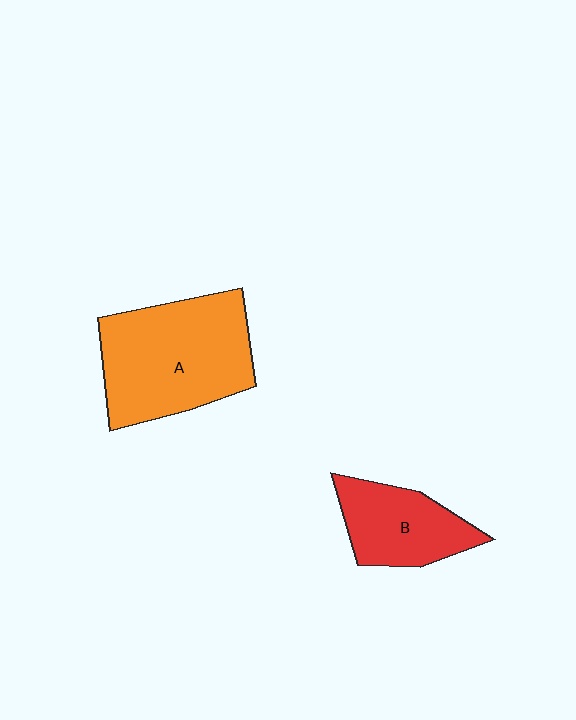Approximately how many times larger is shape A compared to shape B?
Approximately 1.8 times.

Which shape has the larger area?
Shape A (orange).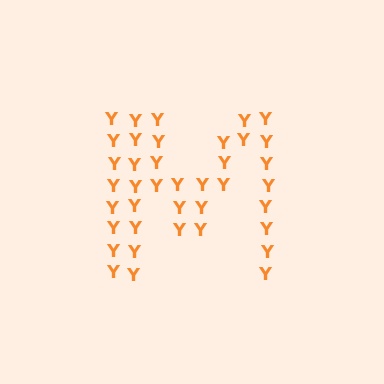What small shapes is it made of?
It is made of small letter Y's.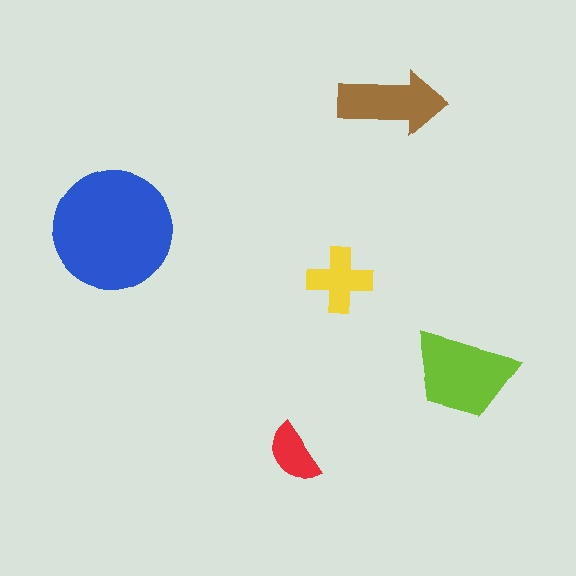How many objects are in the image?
There are 5 objects in the image.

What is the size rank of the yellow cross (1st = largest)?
4th.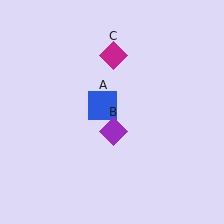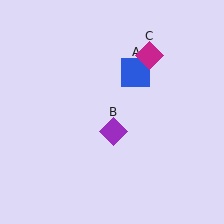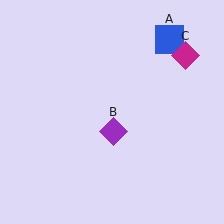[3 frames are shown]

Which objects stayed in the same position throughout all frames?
Purple diamond (object B) remained stationary.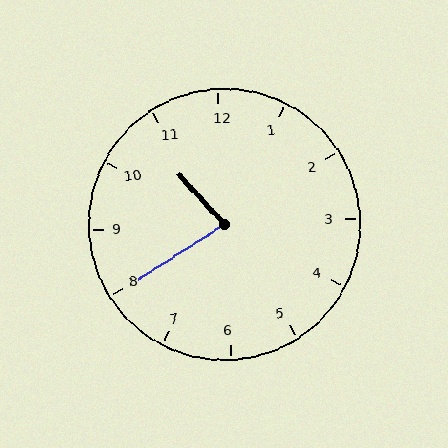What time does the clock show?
10:40.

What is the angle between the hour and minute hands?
Approximately 80 degrees.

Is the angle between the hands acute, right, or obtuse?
It is acute.